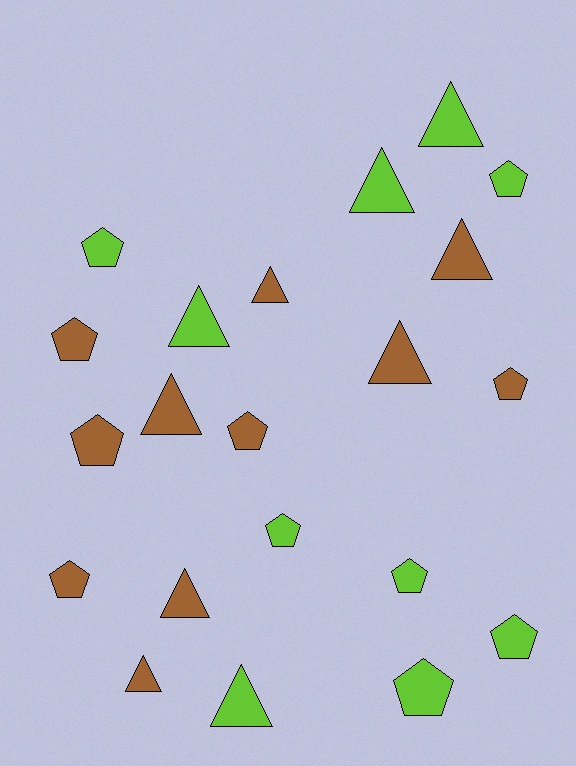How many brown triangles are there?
There are 6 brown triangles.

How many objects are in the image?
There are 21 objects.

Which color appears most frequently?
Brown, with 11 objects.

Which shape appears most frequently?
Pentagon, with 11 objects.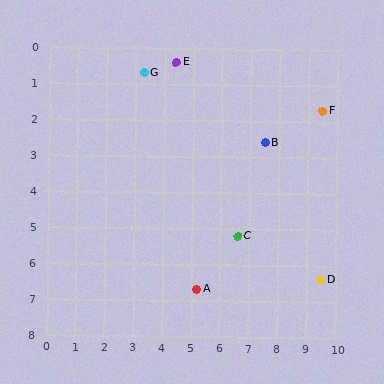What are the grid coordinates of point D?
Point D is at approximately (9.5, 6.4).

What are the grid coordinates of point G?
Point G is at approximately (3.3, 0.7).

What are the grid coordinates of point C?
Point C is at approximately (6.6, 5.2).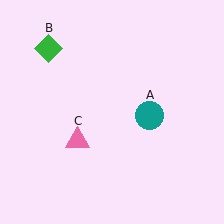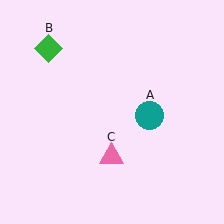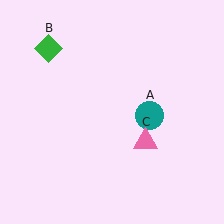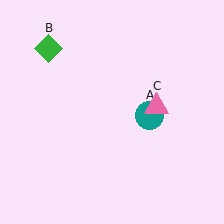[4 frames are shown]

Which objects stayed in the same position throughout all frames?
Teal circle (object A) and green diamond (object B) remained stationary.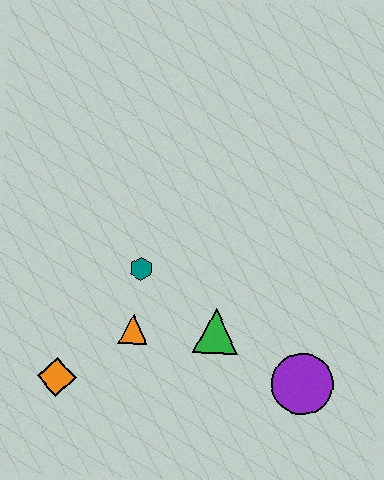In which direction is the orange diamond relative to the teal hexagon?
The orange diamond is below the teal hexagon.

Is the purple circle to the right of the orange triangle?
Yes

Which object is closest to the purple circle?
The green triangle is closest to the purple circle.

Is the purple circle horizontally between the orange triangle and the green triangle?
No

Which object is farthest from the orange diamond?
The purple circle is farthest from the orange diamond.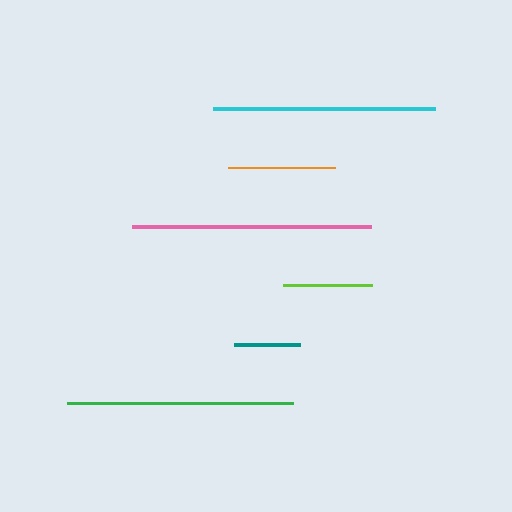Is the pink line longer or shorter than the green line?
The pink line is longer than the green line.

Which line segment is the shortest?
The teal line is the shortest at approximately 66 pixels.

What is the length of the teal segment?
The teal segment is approximately 66 pixels long.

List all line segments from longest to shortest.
From longest to shortest: pink, green, cyan, orange, lime, teal.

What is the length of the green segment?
The green segment is approximately 226 pixels long.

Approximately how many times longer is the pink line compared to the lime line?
The pink line is approximately 2.7 times the length of the lime line.